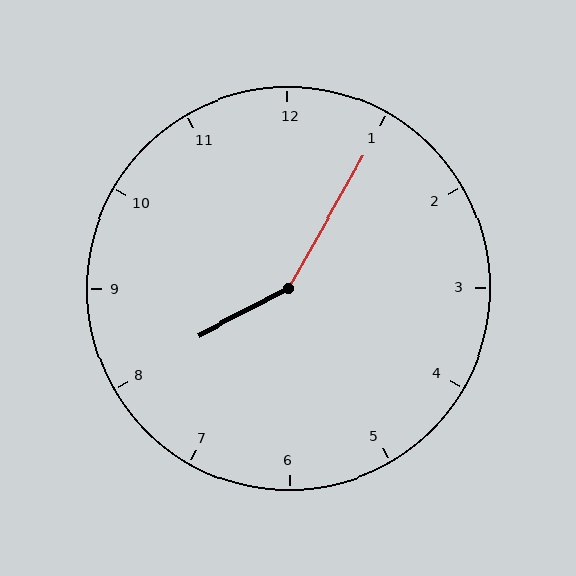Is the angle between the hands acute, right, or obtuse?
It is obtuse.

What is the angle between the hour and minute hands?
Approximately 148 degrees.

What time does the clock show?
8:05.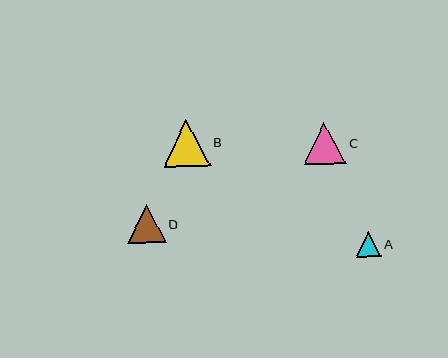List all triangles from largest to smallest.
From largest to smallest: B, C, D, A.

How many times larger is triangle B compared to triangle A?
Triangle B is approximately 1.9 times the size of triangle A.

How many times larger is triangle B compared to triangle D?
Triangle B is approximately 1.2 times the size of triangle D.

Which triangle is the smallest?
Triangle A is the smallest with a size of approximately 25 pixels.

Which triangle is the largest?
Triangle B is the largest with a size of approximately 47 pixels.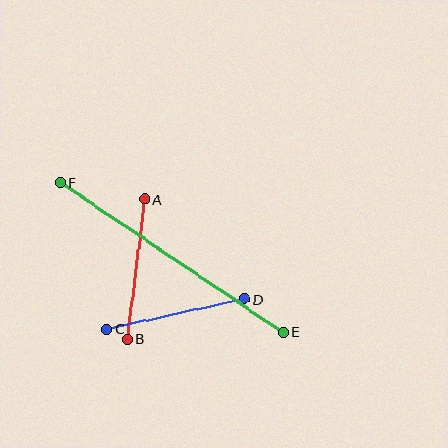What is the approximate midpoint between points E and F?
The midpoint is at approximately (172, 257) pixels.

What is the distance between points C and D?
The distance is approximately 141 pixels.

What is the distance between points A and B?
The distance is approximately 142 pixels.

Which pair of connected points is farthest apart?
Points E and F are farthest apart.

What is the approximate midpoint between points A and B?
The midpoint is at approximately (136, 269) pixels.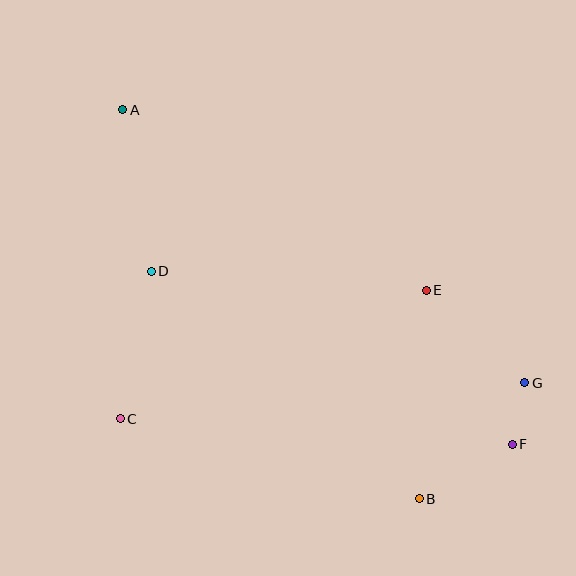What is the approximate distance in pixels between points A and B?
The distance between A and B is approximately 489 pixels.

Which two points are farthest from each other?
Points A and F are farthest from each other.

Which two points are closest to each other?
Points F and G are closest to each other.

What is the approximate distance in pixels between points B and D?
The distance between B and D is approximately 351 pixels.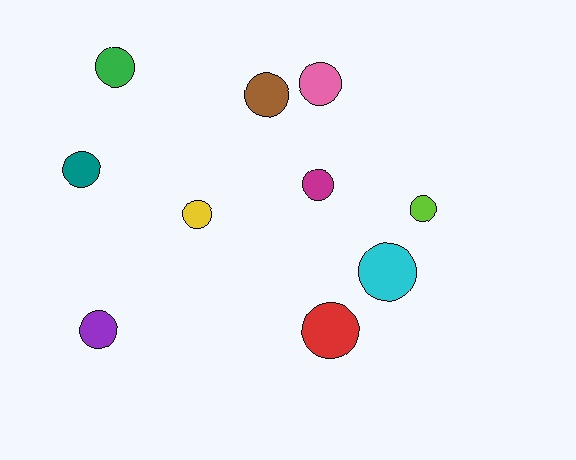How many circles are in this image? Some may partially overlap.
There are 10 circles.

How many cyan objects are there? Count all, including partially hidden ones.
There is 1 cyan object.